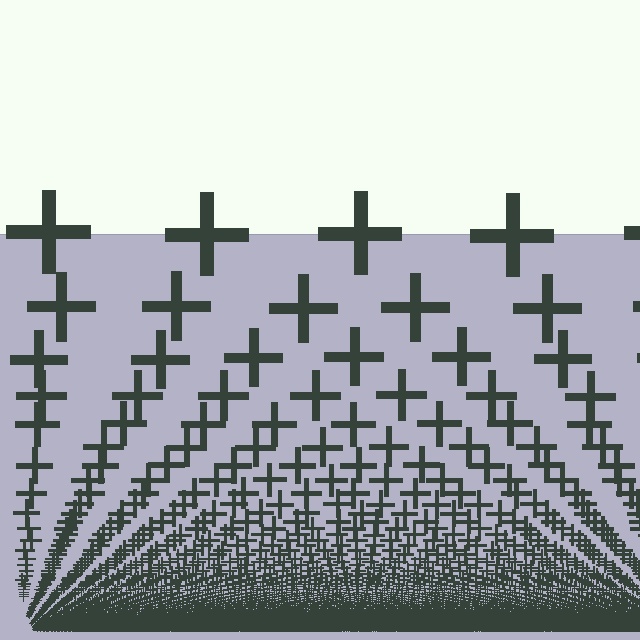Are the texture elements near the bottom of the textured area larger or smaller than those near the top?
Smaller. The gradient is inverted — elements near the bottom are smaller and denser.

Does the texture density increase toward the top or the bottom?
Density increases toward the bottom.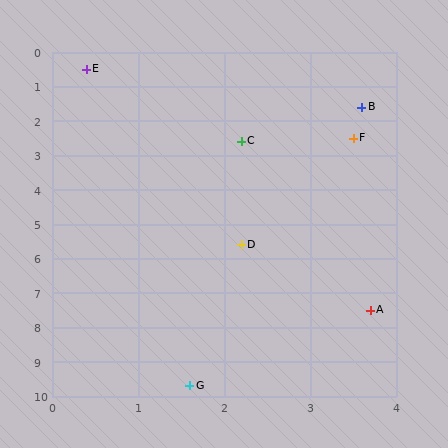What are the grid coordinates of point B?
Point B is at approximately (3.6, 1.6).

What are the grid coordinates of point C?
Point C is at approximately (2.2, 2.6).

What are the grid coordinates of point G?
Point G is at approximately (1.6, 9.7).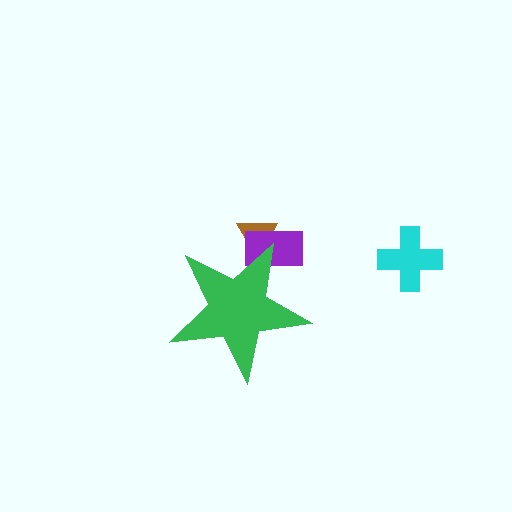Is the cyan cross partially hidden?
No, the cyan cross is fully visible.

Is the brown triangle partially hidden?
Yes, the brown triangle is partially hidden behind the green star.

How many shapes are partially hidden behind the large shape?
2 shapes are partially hidden.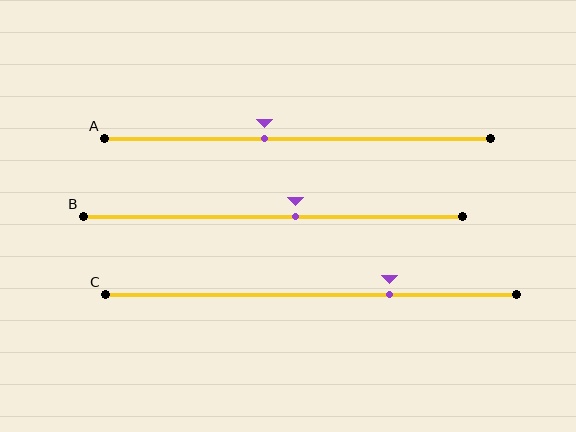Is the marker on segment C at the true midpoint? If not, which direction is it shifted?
No, the marker on segment C is shifted to the right by about 19% of the segment length.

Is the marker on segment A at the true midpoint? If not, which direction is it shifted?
No, the marker on segment A is shifted to the left by about 9% of the segment length.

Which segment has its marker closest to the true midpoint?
Segment B has its marker closest to the true midpoint.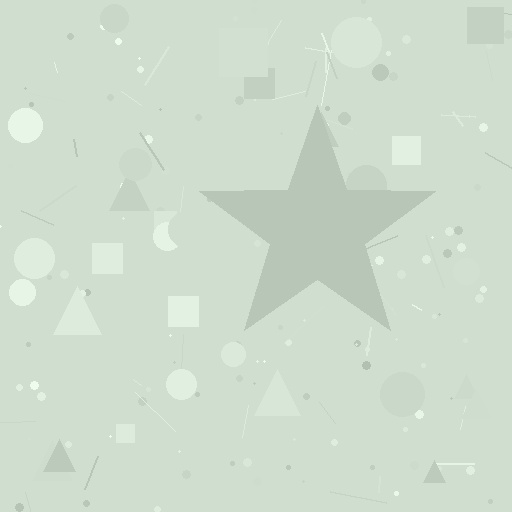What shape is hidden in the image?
A star is hidden in the image.